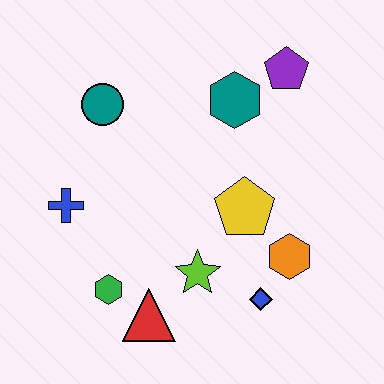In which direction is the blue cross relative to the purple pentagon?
The blue cross is to the left of the purple pentagon.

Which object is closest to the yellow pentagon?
The orange hexagon is closest to the yellow pentagon.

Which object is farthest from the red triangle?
The purple pentagon is farthest from the red triangle.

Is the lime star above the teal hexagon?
No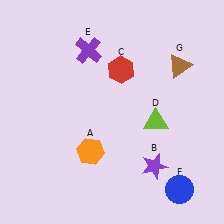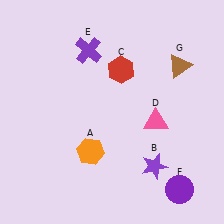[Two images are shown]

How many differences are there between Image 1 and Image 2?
There are 2 differences between the two images.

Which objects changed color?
D changed from lime to pink. F changed from blue to purple.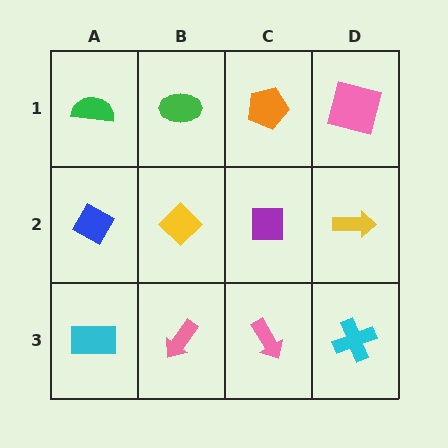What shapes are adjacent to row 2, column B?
A green ellipse (row 1, column B), a pink arrow (row 3, column B), a blue diamond (row 2, column A), a purple square (row 2, column C).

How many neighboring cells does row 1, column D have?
2.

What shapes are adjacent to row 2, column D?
A pink square (row 1, column D), a cyan cross (row 3, column D), a purple square (row 2, column C).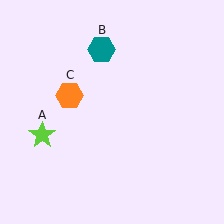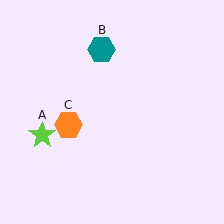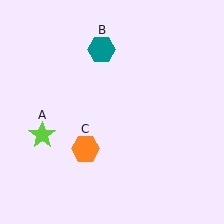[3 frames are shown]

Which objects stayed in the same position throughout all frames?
Lime star (object A) and teal hexagon (object B) remained stationary.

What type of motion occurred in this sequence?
The orange hexagon (object C) rotated counterclockwise around the center of the scene.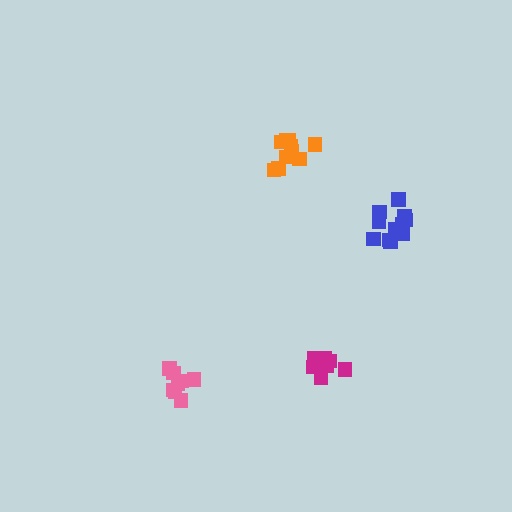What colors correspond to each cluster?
The clusters are colored: pink, orange, blue, magenta.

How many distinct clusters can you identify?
There are 4 distinct clusters.